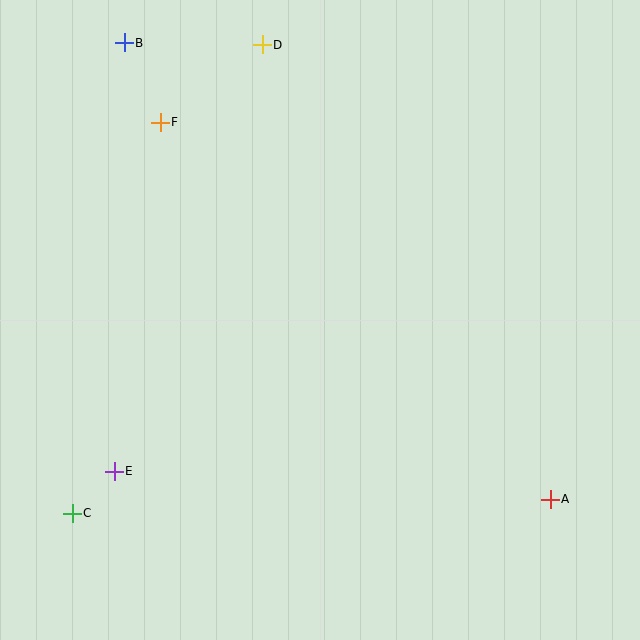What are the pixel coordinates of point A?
Point A is at (550, 499).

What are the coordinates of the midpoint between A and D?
The midpoint between A and D is at (406, 272).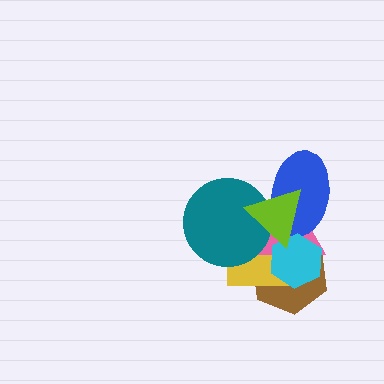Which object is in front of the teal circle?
The lime triangle is in front of the teal circle.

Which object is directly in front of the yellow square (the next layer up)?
The pink triangle is directly in front of the yellow square.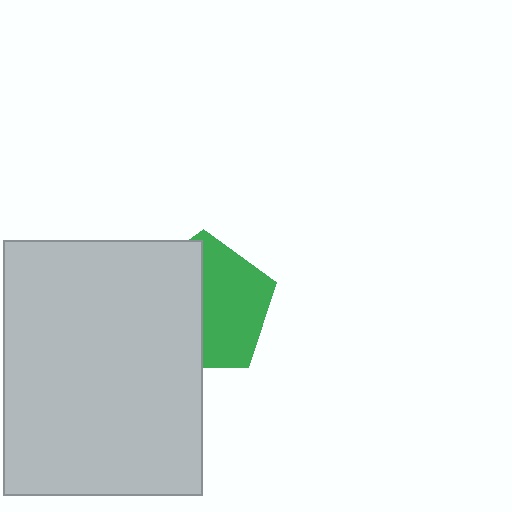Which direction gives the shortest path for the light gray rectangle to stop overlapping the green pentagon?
Moving left gives the shortest separation.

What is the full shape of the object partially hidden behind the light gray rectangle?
The partially hidden object is a green pentagon.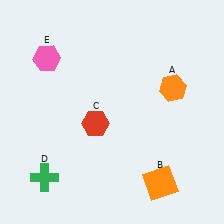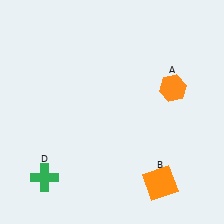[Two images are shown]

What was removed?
The pink hexagon (E), the red hexagon (C) were removed in Image 2.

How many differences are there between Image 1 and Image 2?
There are 2 differences between the two images.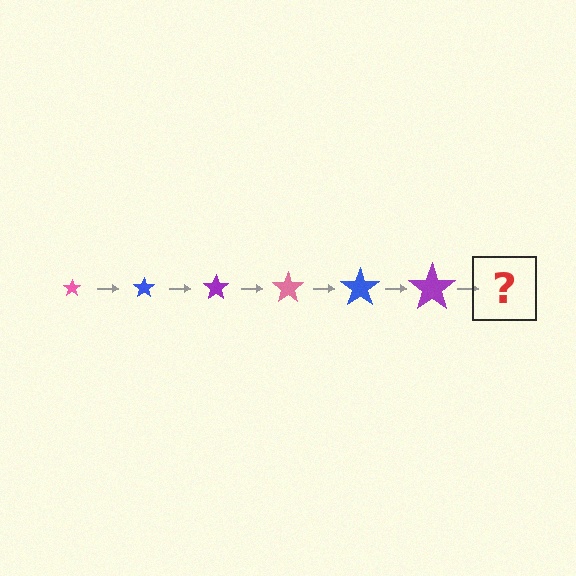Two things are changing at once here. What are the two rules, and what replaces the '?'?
The two rules are that the star grows larger each step and the color cycles through pink, blue, and purple. The '?' should be a pink star, larger than the previous one.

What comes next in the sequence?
The next element should be a pink star, larger than the previous one.